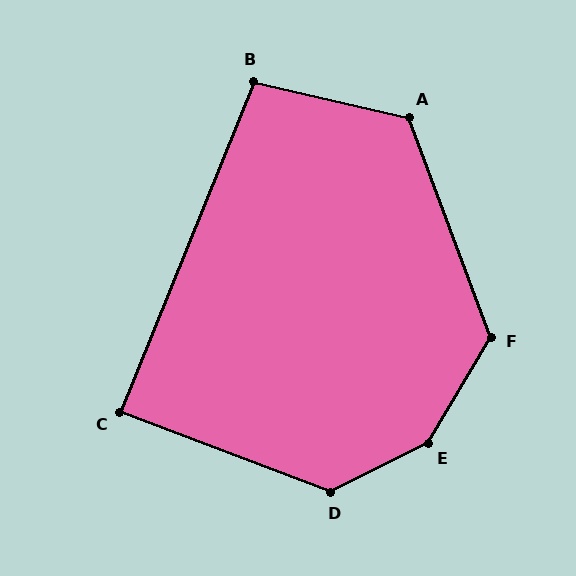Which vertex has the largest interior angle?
E, at approximately 148 degrees.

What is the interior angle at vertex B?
Approximately 99 degrees (obtuse).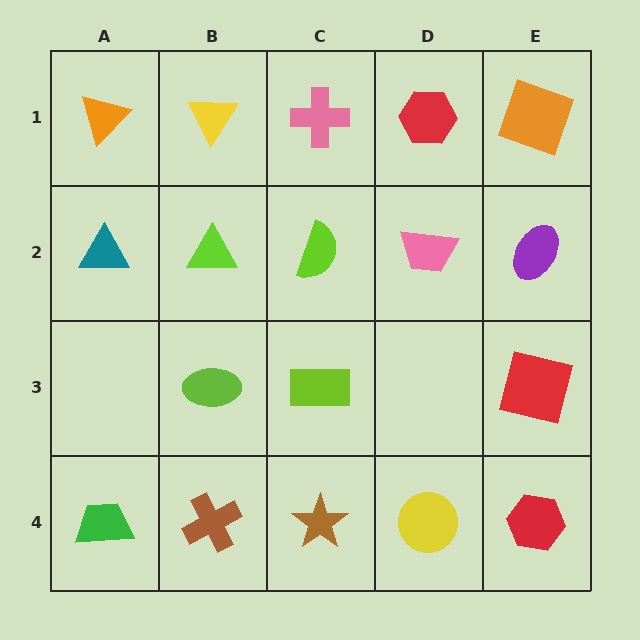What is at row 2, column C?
A lime semicircle.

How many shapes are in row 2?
5 shapes.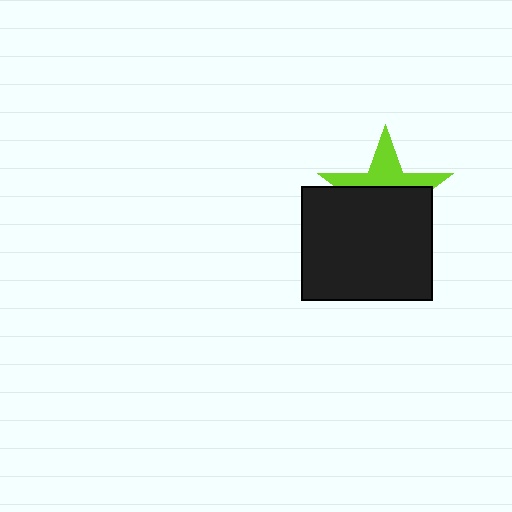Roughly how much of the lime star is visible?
A small part of it is visible (roughly 39%).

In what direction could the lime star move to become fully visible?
The lime star could move up. That would shift it out from behind the black rectangle entirely.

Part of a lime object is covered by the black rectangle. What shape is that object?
It is a star.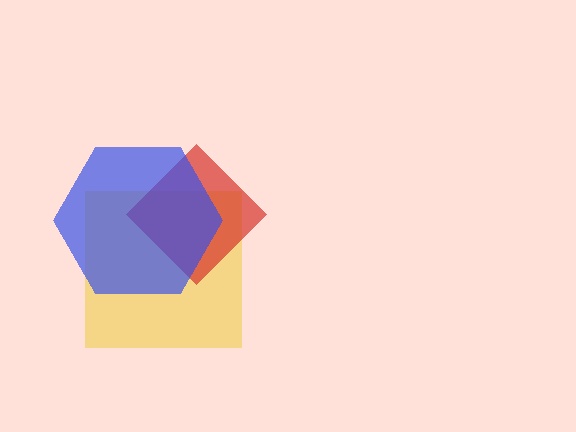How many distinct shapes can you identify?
There are 3 distinct shapes: a yellow square, a red diamond, a blue hexagon.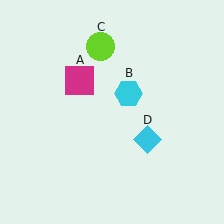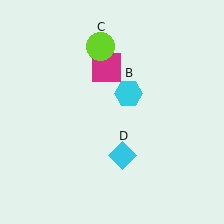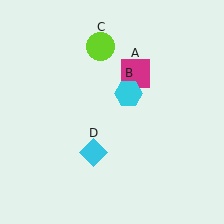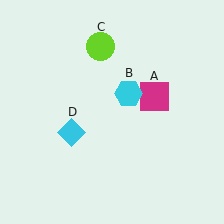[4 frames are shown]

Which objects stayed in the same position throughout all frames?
Cyan hexagon (object B) and lime circle (object C) remained stationary.